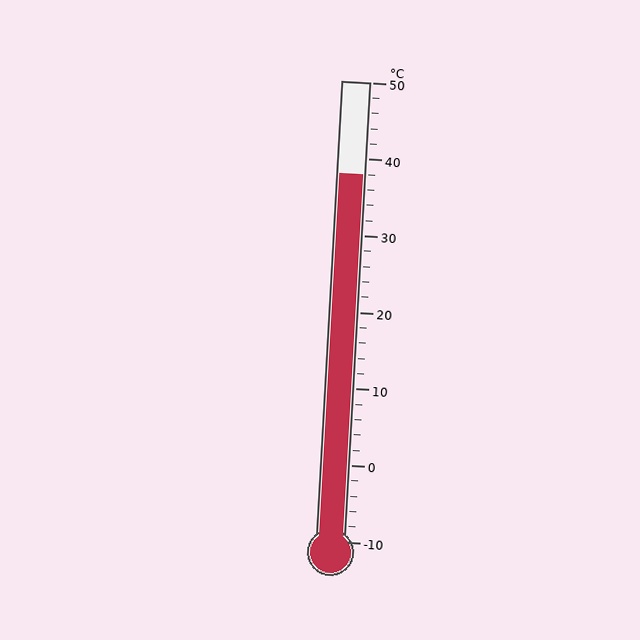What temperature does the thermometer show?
The thermometer shows approximately 38°C.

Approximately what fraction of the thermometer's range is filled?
The thermometer is filled to approximately 80% of its range.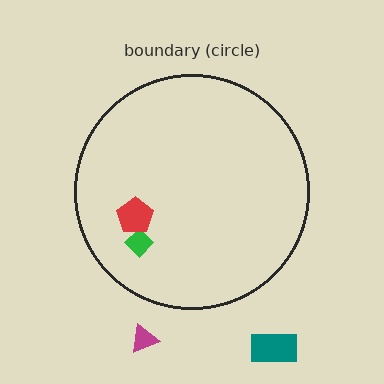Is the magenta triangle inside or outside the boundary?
Outside.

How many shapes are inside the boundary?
2 inside, 2 outside.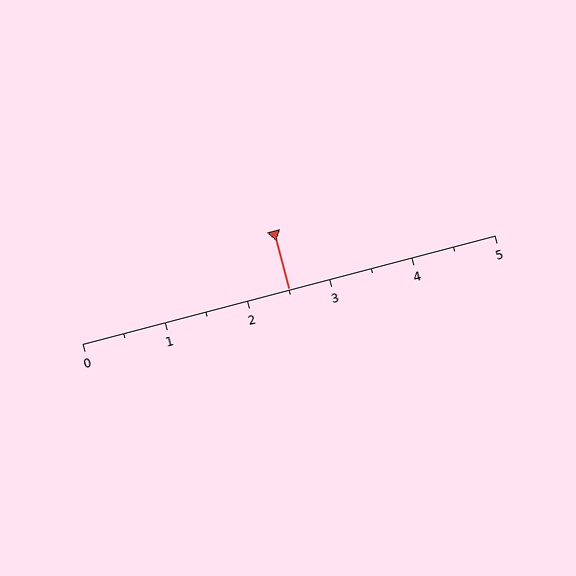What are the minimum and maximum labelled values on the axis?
The axis runs from 0 to 5.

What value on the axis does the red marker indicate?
The marker indicates approximately 2.5.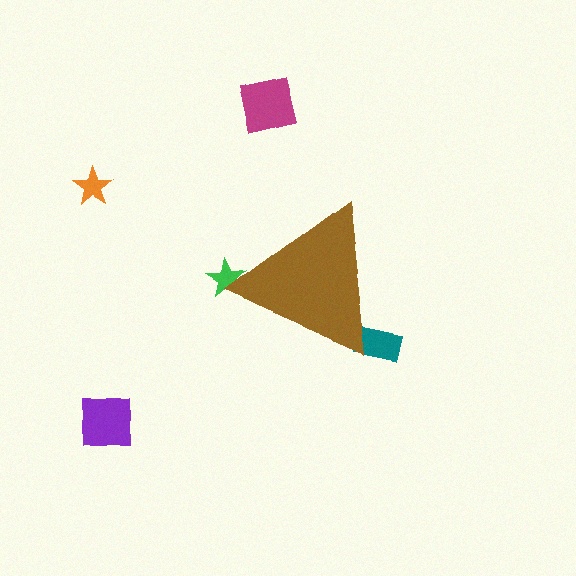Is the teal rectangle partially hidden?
Yes, the teal rectangle is partially hidden behind the brown triangle.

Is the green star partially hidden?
Yes, the green star is partially hidden behind the brown triangle.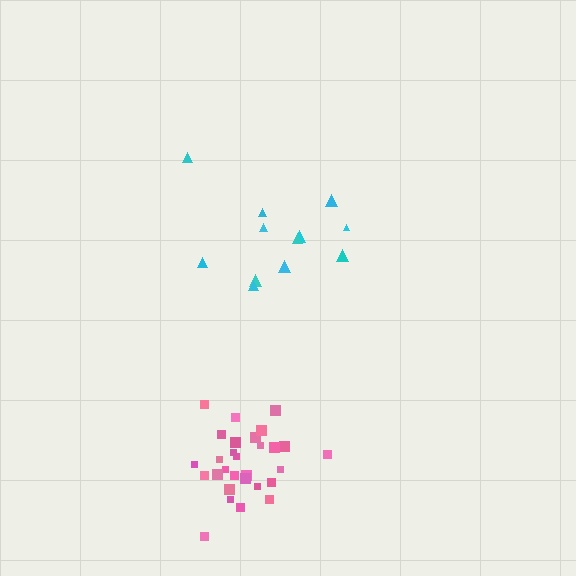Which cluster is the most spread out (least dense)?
Cyan.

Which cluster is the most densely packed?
Pink.